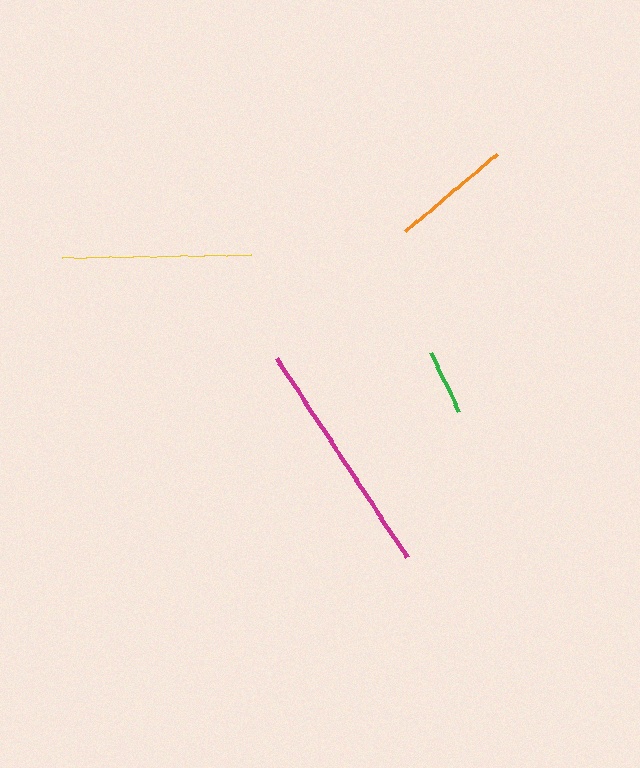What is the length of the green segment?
The green segment is approximately 66 pixels long.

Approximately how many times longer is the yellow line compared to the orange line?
The yellow line is approximately 1.6 times the length of the orange line.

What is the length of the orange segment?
The orange segment is approximately 120 pixels long.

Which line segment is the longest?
The magenta line is the longest at approximately 238 pixels.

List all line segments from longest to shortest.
From longest to shortest: magenta, yellow, orange, green.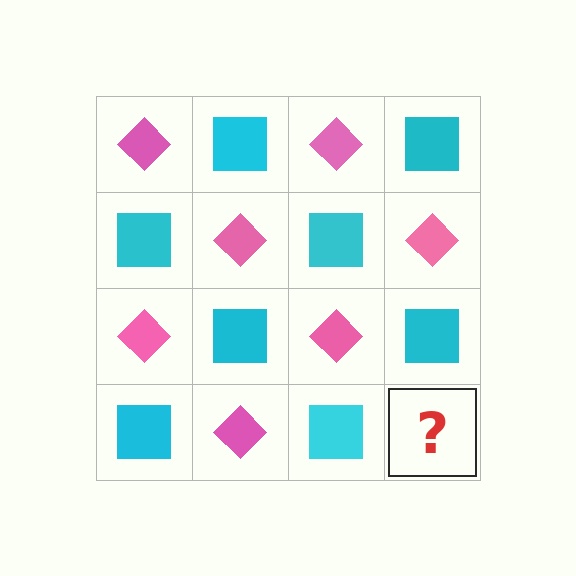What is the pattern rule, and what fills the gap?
The rule is that it alternates pink diamond and cyan square in a checkerboard pattern. The gap should be filled with a pink diamond.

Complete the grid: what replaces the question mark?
The question mark should be replaced with a pink diamond.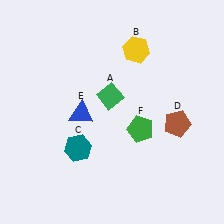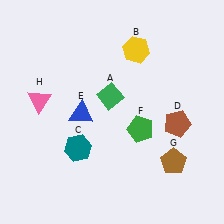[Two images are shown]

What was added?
A brown pentagon (G), a pink triangle (H) were added in Image 2.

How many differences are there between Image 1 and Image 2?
There are 2 differences between the two images.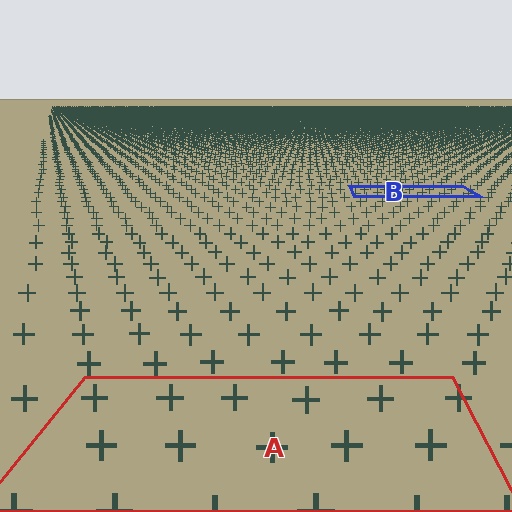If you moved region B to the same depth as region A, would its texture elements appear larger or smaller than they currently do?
They would appear larger. At a closer depth, the same texture elements are projected at a bigger on-screen size.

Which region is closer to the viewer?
Region A is closer. The texture elements there are larger and more spread out.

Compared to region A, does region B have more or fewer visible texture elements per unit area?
Region B has more texture elements per unit area — they are packed more densely because it is farther away.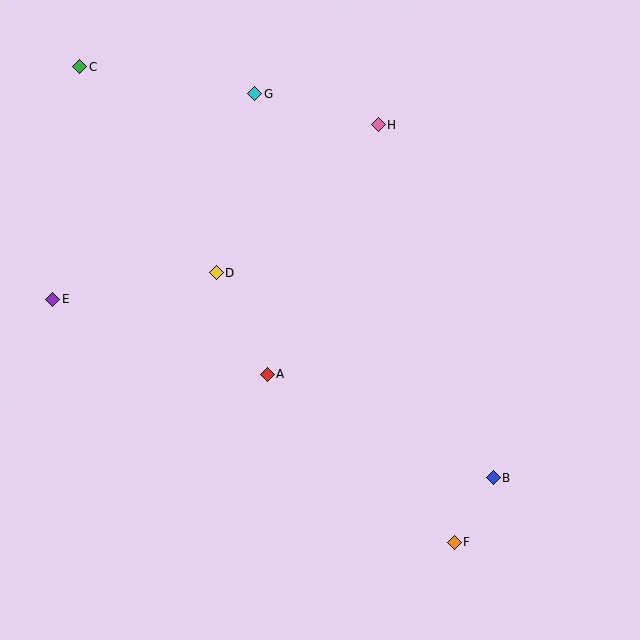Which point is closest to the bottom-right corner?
Point F is closest to the bottom-right corner.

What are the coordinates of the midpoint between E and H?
The midpoint between E and H is at (215, 212).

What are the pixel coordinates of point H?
Point H is at (378, 125).